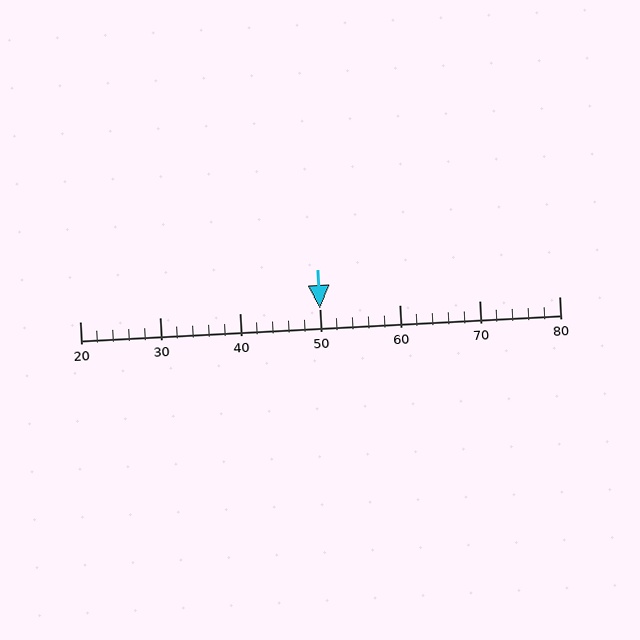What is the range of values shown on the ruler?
The ruler shows values from 20 to 80.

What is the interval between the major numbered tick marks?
The major tick marks are spaced 10 units apart.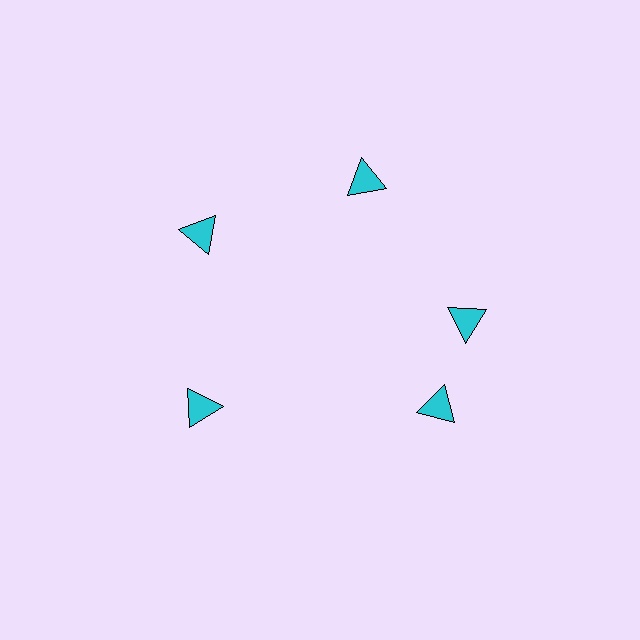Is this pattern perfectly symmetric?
No. The 5 cyan triangles are arranged in a ring, but one element near the 5 o'clock position is rotated out of alignment along the ring, breaking the 5-fold rotational symmetry.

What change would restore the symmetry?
The symmetry would be restored by rotating it back into even spacing with its neighbors so that all 5 triangles sit at equal angles and equal distance from the center.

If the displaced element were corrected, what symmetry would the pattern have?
It would have 5-fold rotational symmetry — the pattern would map onto itself every 72 degrees.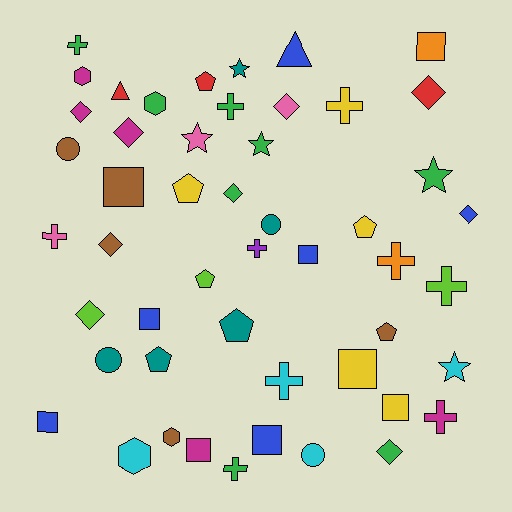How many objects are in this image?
There are 50 objects.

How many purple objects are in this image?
There is 1 purple object.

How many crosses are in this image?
There are 10 crosses.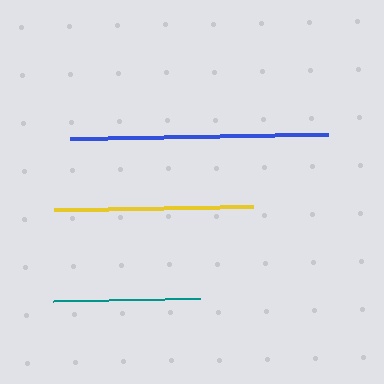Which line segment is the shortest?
The teal line is the shortest at approximately 147 pixels.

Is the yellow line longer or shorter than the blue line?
The blue line is longer than the yellow line.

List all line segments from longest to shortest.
From longest to shortest: blue, yellow, teal.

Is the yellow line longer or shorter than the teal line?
The yellow line is longer than the teal line.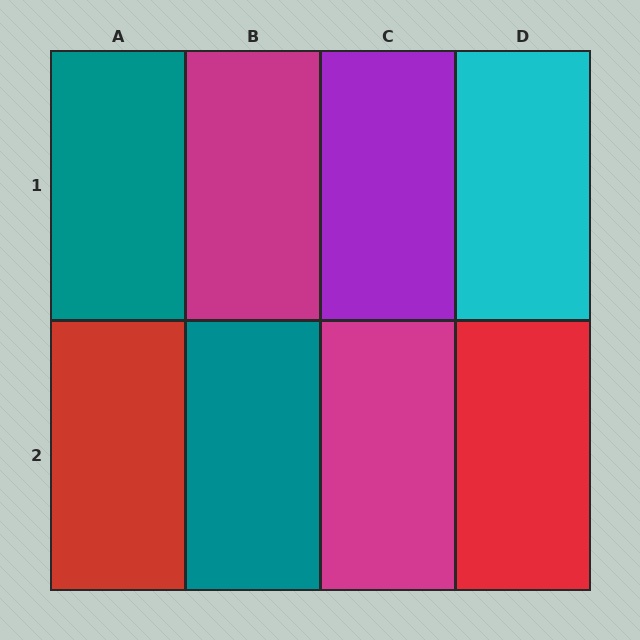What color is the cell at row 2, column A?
Red.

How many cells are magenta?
2 cells are magenta.